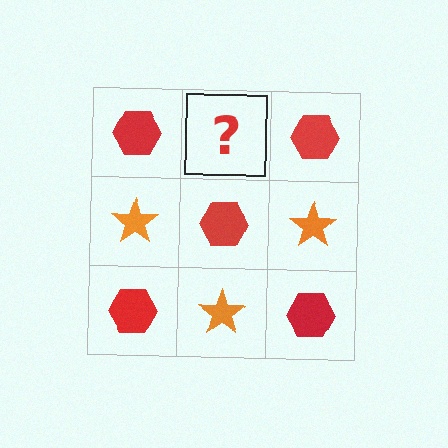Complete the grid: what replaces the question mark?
The question mark should be replaced with an orange star.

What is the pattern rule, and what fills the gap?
The rule is that it alternates red hexagon and orange star in a checkerboard pattern. The gap should be filled with an orange star.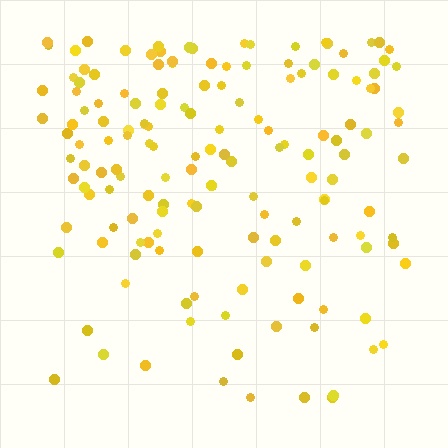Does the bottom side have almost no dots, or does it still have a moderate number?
Still a moderate number, just noticeably fewer than the top.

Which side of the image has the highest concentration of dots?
The top.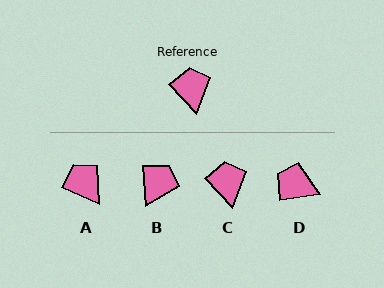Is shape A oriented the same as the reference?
No, it is off by about 23 degrees.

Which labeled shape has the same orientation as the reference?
C.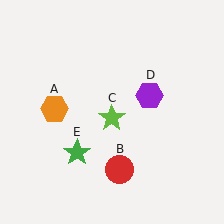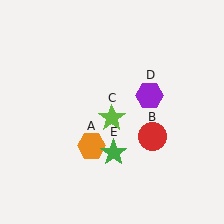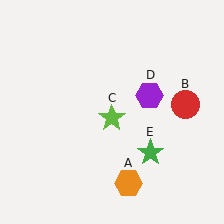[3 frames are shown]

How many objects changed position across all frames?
3 objects changed position: orange hexagon (object A), red circle (object B), green star (object E).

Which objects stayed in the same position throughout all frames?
Lime star (object C) and purple hexagon (object D) remained stationary.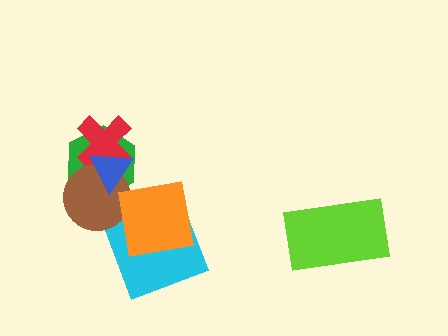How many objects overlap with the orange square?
2 objects overlap with the orange square.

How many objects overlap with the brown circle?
4 objects overlap with the brown circle.